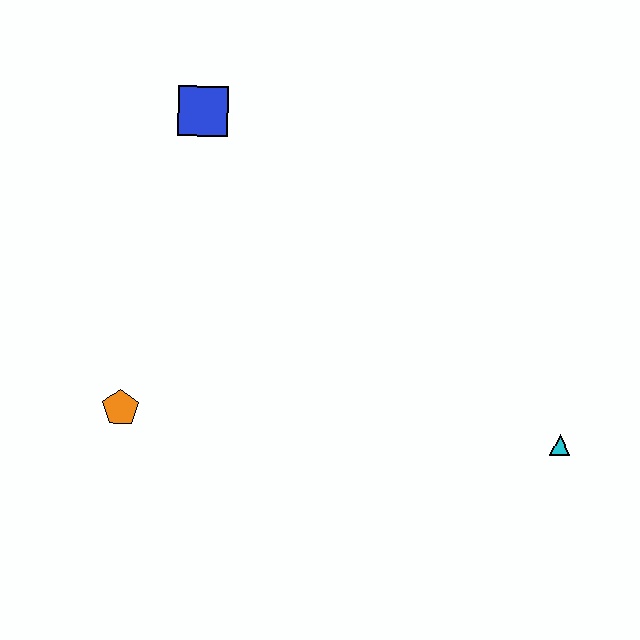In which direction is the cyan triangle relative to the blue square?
The cyan triangle is to the right of the blue square.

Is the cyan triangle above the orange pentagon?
No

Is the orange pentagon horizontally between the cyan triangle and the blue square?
No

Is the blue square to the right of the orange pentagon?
Yes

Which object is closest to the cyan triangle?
The orange pentagon is closest to the cyan triangle.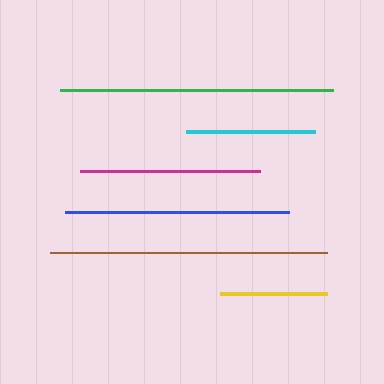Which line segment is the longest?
The brown line is the longest at approximately 277 pixels.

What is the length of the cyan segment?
The cyan segment is approximately 129 pixels long.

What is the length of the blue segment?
The blue segment is approximately 224 pixels long.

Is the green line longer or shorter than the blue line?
The green line is longer than the blue line.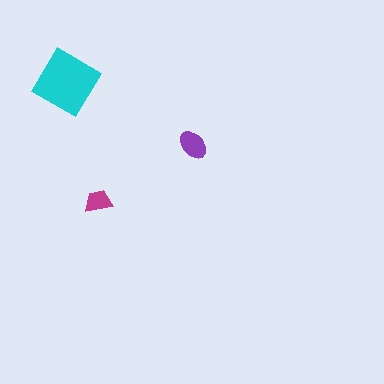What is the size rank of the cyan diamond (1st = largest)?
1st.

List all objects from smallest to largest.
The magenta trapezoid, the purple ellipse, the cyan diamond.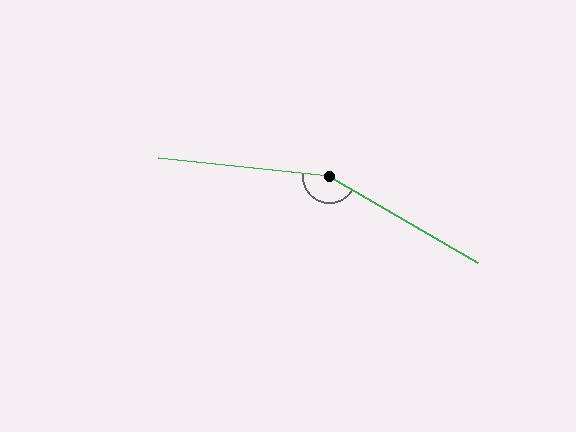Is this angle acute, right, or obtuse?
It is obtuse.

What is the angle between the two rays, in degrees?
Approximately 156 degrees.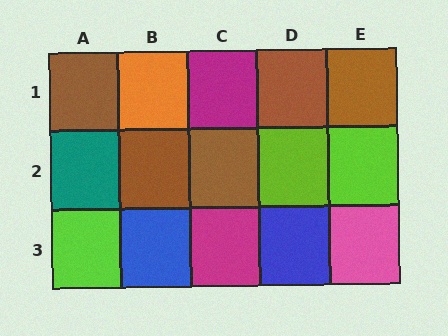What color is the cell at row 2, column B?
Brown.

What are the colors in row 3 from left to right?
Lime, blue, magenta, blue, pink.